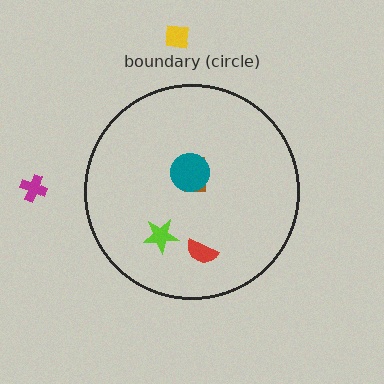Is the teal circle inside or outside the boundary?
Inside.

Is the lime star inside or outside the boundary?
Inside.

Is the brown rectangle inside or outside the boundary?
Inside.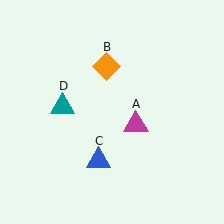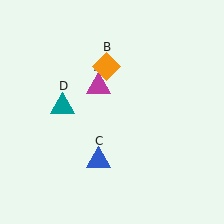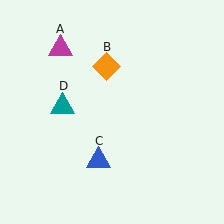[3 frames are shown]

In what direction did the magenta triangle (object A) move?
The magenta triangle (object A) moved up and to the left.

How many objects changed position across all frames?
1 object changed position: magenta triangle (object A).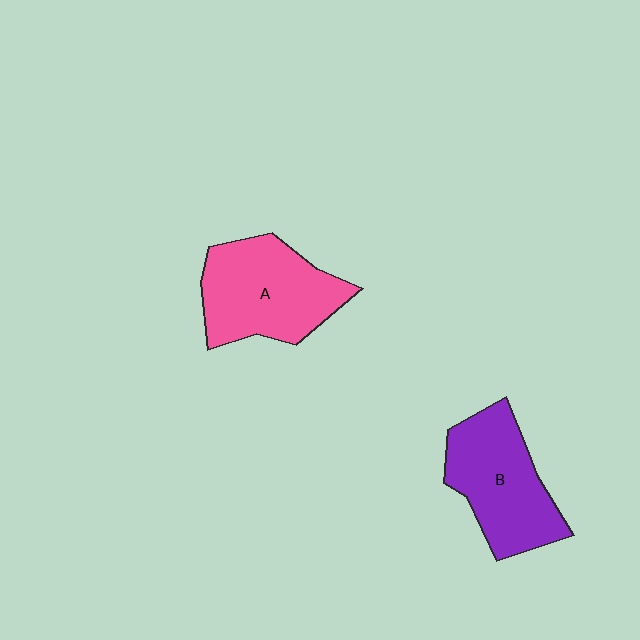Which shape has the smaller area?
Shape B (purple).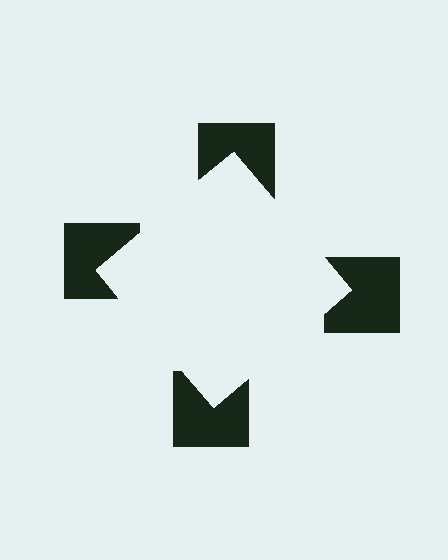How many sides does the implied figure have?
4 sides.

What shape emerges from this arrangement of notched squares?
An illusory square — its edges are inferred from the aligned wedge cuts in the notched squares, not physically drawn.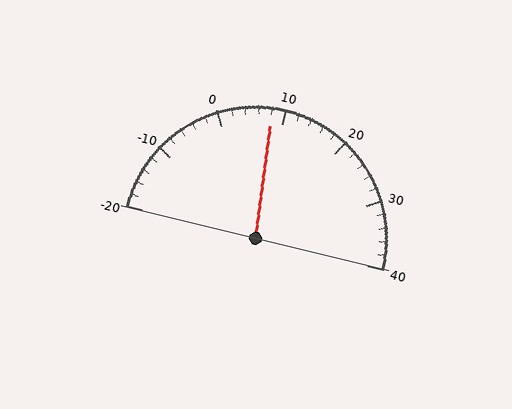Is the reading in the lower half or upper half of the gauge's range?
The reading is in the lower half of the range (-20 to 40).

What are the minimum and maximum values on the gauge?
The gauge ranges from -20 to 40.